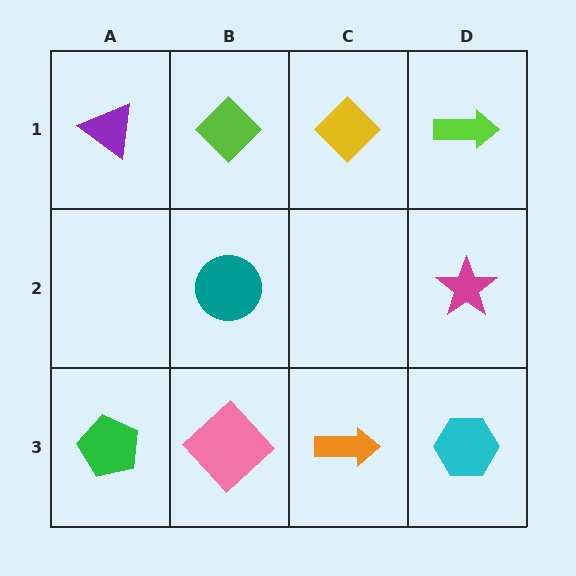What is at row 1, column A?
A purple triangle.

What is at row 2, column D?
A magenta star.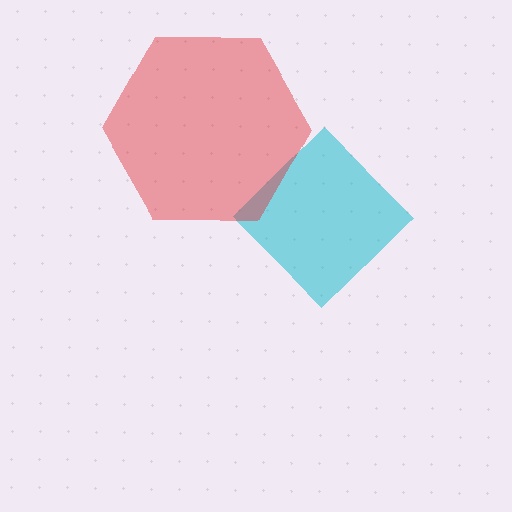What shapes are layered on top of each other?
The layered shapes are: a cyan diamond, a red hexagon.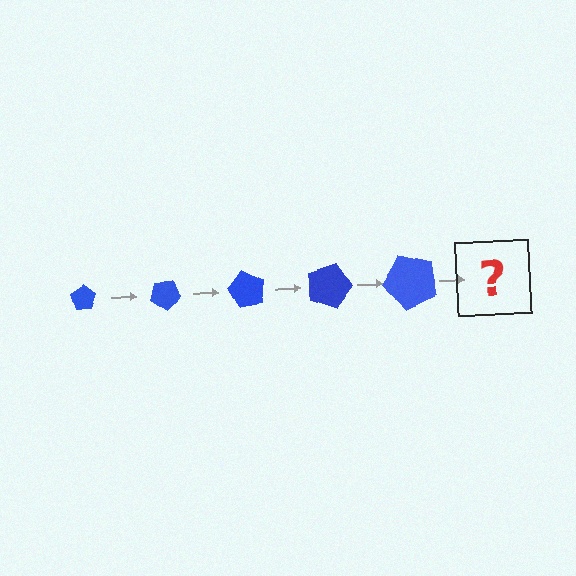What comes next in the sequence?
The next element should be a pentagon, larger than the previous one and rotated 150 degrees from the start.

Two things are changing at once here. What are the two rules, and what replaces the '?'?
The two rules are that the pentagon grows larger each step and it rotates 30 degrees each step. The '?' should be a pentagon, larger than the previous one and rotated 150 degrees from the start.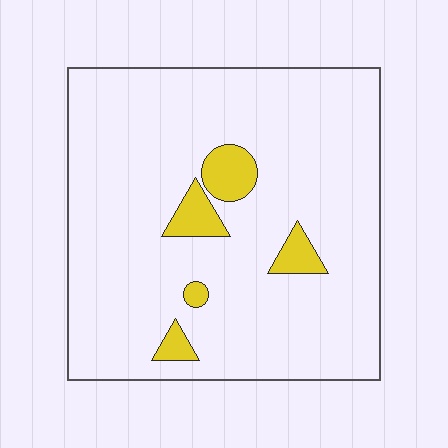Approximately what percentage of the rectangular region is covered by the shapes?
Approximately 10%.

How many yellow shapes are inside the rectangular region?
5.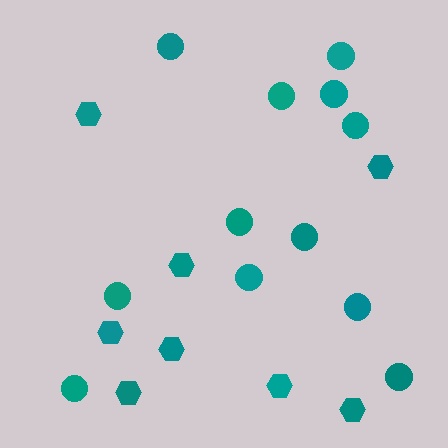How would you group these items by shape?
There are 2 groups: one group of hexagons (8) and one group of circles (12).